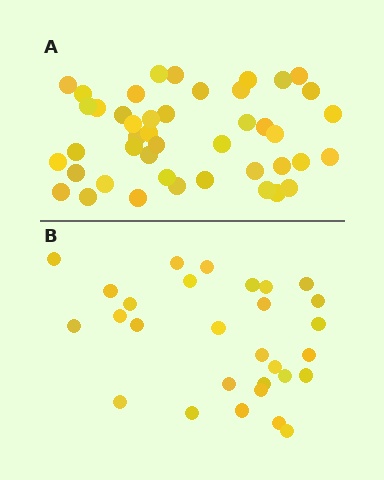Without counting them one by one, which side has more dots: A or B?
Region A (the top region) has more dots.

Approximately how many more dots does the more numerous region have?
Region A has approximately 15 more dots than region B.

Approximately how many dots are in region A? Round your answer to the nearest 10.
About 40 dots. (The exact count is 44, which rounds to 40.)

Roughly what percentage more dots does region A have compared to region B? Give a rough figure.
About 50% more.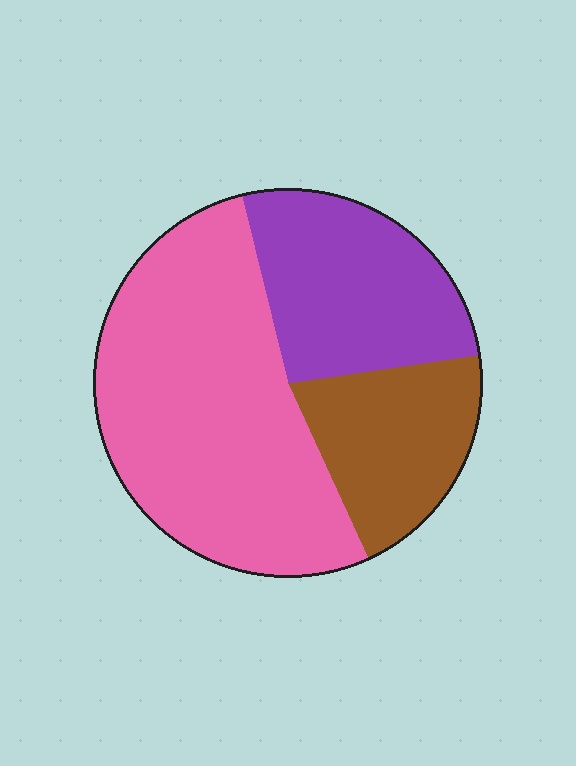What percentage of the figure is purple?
Purple covers about 25% of the figure.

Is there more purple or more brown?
Purple.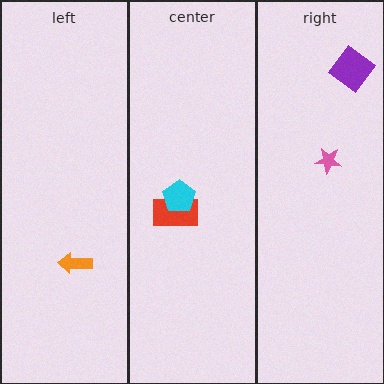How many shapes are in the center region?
2.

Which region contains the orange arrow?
The left region.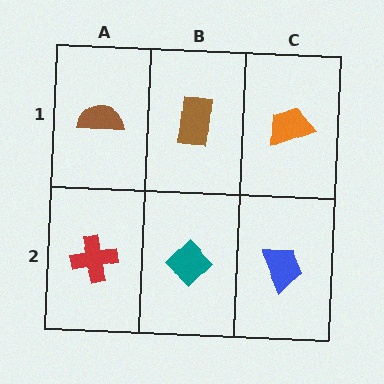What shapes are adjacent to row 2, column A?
A brown semicircle (row 1, column A), a teal diamond (row 2, column B).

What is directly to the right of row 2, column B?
A blue trapezoid.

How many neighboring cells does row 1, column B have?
3.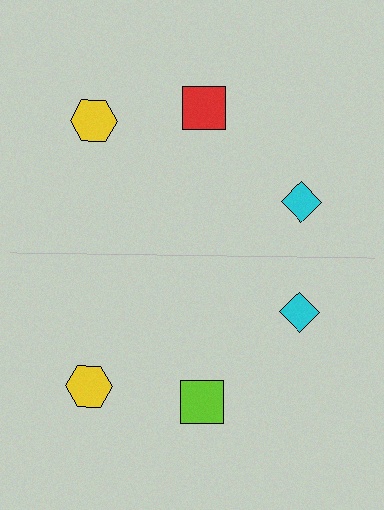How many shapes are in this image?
There are 6 shapes in this image.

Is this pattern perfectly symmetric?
No, the pattern is not perfectly symmetric. The lime square on the bottom side breaks the symmetry — its mirror counterpart is red.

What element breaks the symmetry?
The lime square on the bottom side breaks the symmetry — its mirror counterpart is red.